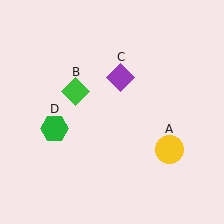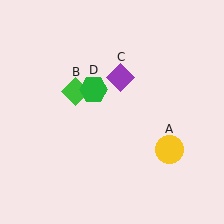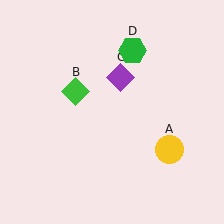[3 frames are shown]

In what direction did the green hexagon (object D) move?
The green hexagon (object D) moved up and to the right.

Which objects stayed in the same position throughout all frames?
Yellow circle (object A) and green diamond (object B) and purple diamond (object C) remained stationary.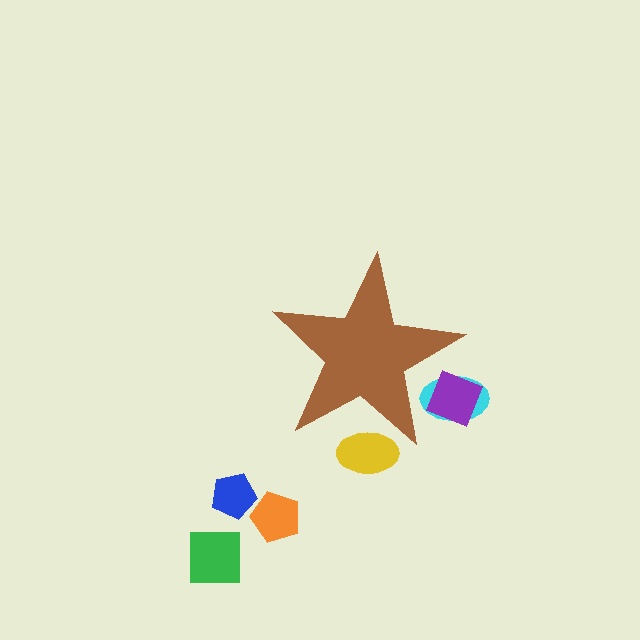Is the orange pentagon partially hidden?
No, the orange pentagon is fully visible.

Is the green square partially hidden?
No, the green square is fully visible.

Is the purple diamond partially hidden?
Yes, the purple diamond is partially hidden behind the brown star.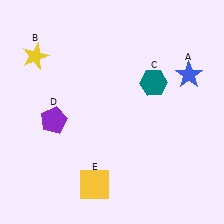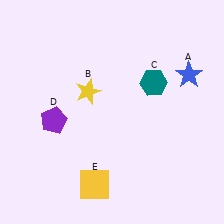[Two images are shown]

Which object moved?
The yellow star (B) moved right.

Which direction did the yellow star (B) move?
The yellow star (B) moved right.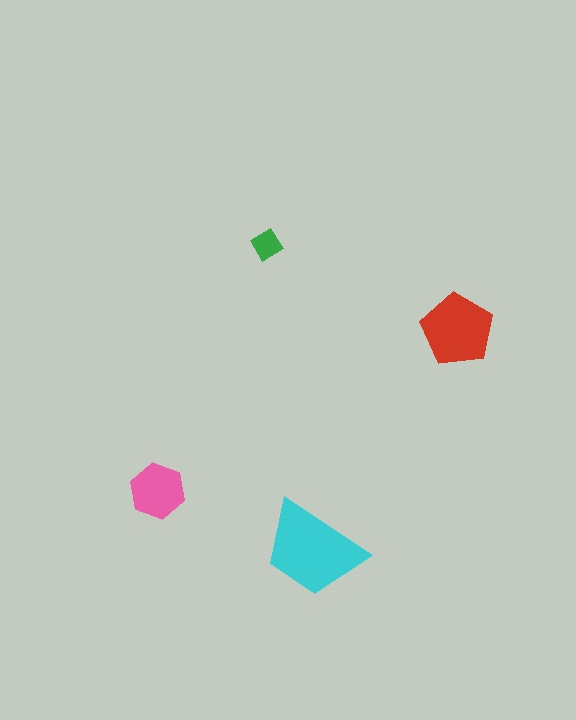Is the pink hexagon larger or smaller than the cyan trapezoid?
Smaller.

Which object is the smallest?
The green diamond.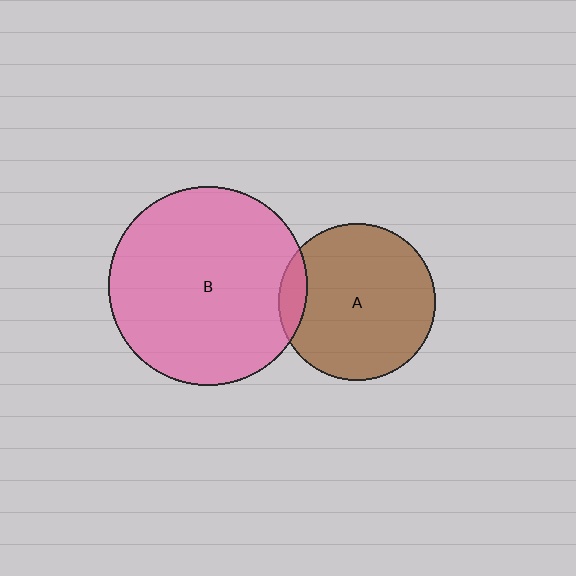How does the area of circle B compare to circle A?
Approximately 1.6 times.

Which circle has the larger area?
Circle B (pink).